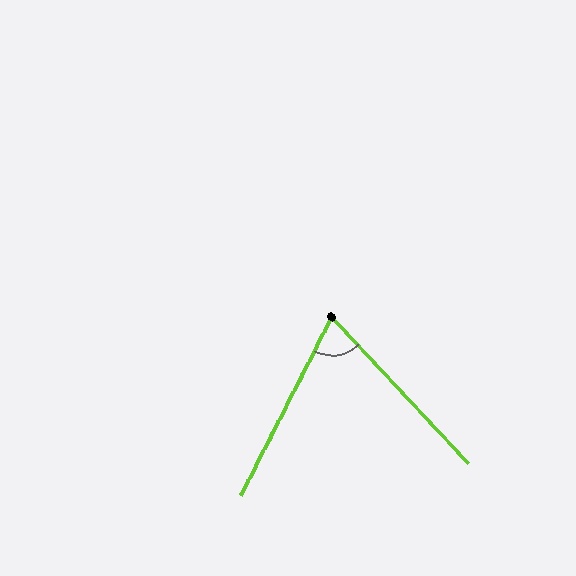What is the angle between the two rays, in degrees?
Approximately 70 degrees.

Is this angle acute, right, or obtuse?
It is acute.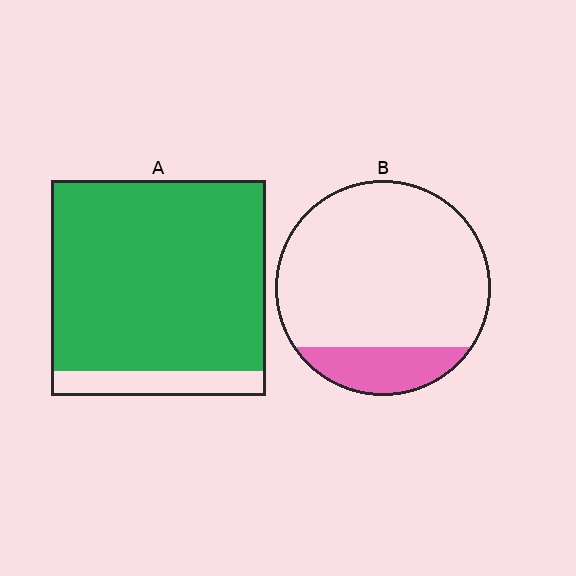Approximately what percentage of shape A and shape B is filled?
A is approximately 90% and B is approximately 15%.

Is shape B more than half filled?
No.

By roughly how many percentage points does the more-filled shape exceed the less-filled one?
By roughly 70 percentage points (A over B).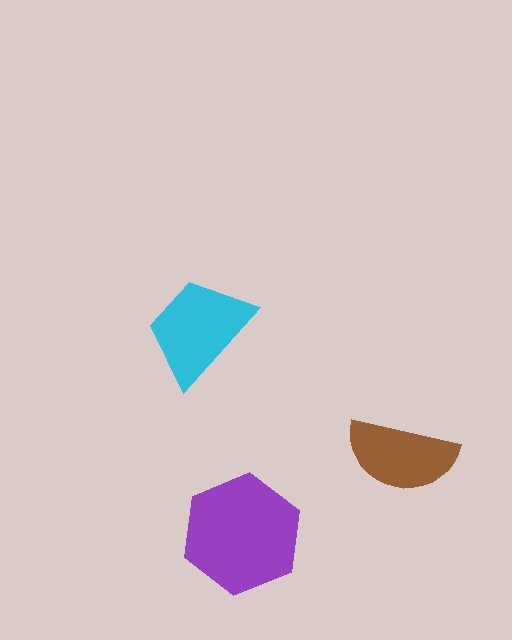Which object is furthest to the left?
The cyan trapezoid is leftmost.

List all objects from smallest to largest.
The brown semicircle, the cyan trapezoid, the purple hexagon.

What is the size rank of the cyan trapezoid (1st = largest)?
2nd.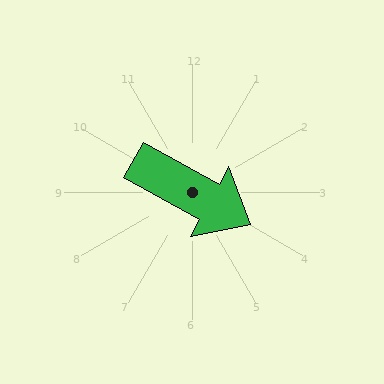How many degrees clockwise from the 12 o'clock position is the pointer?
Approximately 119 degrees.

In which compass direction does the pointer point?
Southeast.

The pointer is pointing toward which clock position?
Roughly 4 o'clock.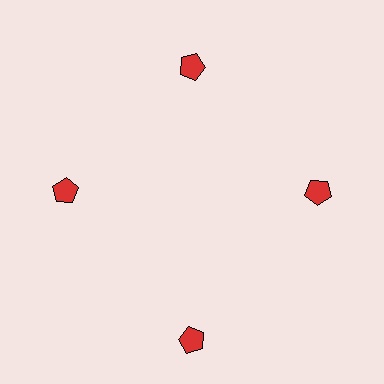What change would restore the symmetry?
The symmetry would be restored by moving it inward, back onto the ring so that all 4 pentagons sit at equal angles and equal distance from the center.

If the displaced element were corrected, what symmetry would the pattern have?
It would have 4-fold rotational symmetry — the pattern would map onto itself every 90 degrees.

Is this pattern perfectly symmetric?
No. The 4 red pentagons are arranged in a ring, but one element near the 6 o'clock position is pushed outward from the center, breaking the 4-fold rotational symmetry.